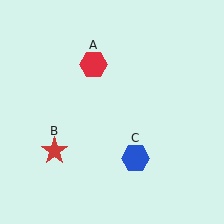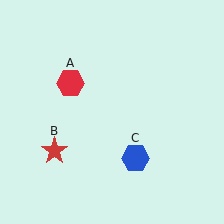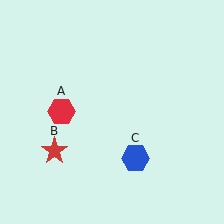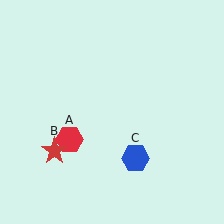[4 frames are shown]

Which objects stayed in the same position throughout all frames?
Red star (object B) and blue hexagon (object C) remained stationary.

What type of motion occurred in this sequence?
The red hexagon (object A) rotated counterclockwise around the center of the scene.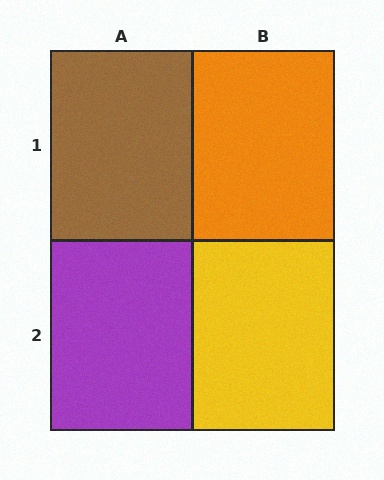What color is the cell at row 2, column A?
Purple.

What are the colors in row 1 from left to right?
Brown, orange.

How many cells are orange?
1 cell is orange.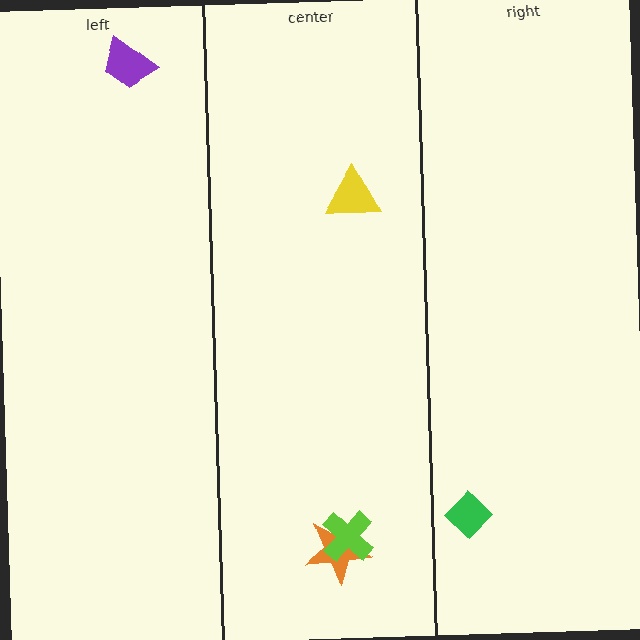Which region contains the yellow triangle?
The center region.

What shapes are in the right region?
The green diamond.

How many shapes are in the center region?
3.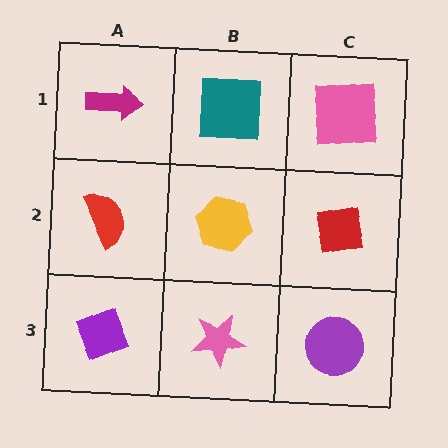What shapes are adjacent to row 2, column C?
A pink square (row 1, column C), a purple circle (row 3, column C), a yellow hexagon (row 2, column B).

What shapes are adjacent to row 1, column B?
A yellow hexagon (row 2, column B), a magenta arrow (row 1, column A), a pink square (row 1, column C).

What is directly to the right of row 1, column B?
A pink square.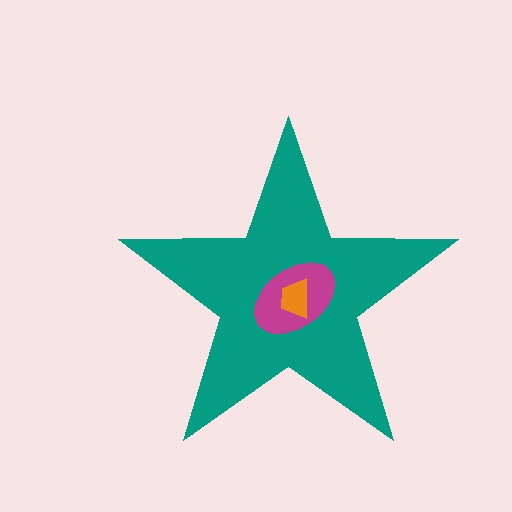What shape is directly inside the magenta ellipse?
The orange trapezoid.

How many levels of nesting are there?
3.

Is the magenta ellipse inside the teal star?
Yes.